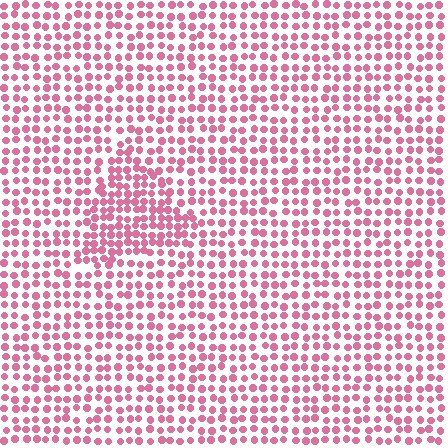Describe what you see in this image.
The image contains small pink elements arranged at two different densities. A triangle-shaped region is visible where the elements are more densely packed than the surrounding area.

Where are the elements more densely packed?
The elements are more densely packed inside the triangle boundary.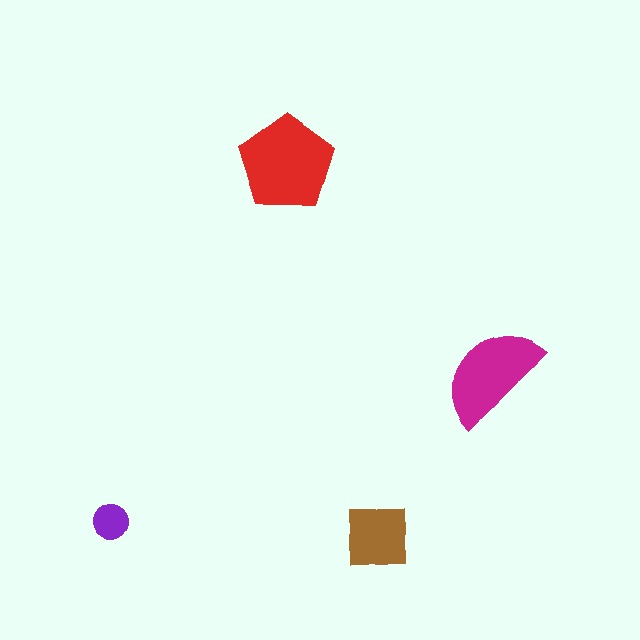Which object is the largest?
The red pentagon.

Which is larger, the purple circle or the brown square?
The brown square.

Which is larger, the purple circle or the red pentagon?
The red pentagon.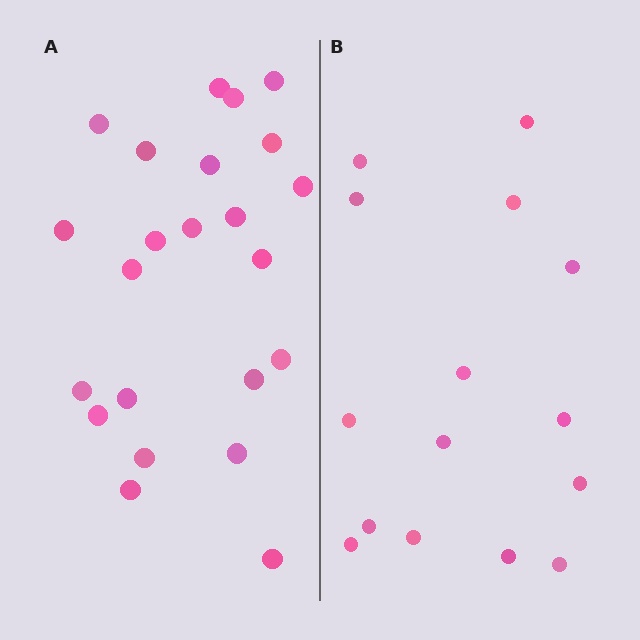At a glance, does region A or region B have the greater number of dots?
Region A (the left region) has more dots.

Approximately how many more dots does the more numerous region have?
Region A has roughly 8 or so more dots than region B.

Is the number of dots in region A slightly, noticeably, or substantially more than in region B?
Region A has substantially more. The ratio is roughly 1.5 to 1.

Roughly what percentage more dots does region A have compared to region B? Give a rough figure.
About 55% more.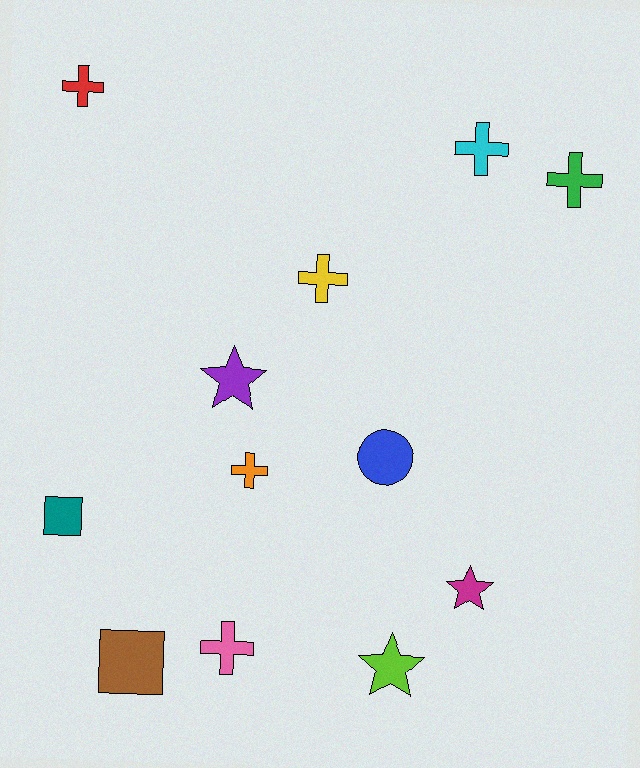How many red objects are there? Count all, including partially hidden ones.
There is 1 red object.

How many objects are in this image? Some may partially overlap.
There are 12 objects.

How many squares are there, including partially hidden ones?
There are 2 squares.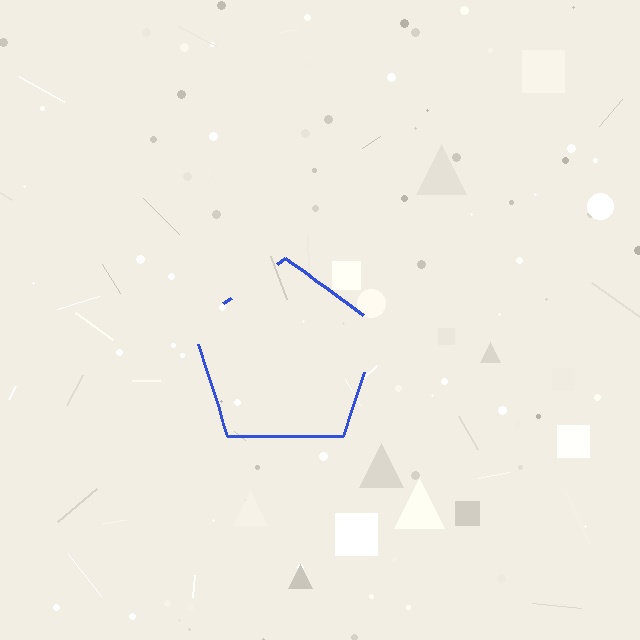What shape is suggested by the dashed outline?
The dashed outline suggests a pentagon.